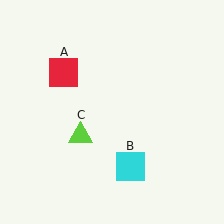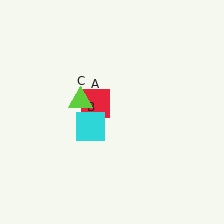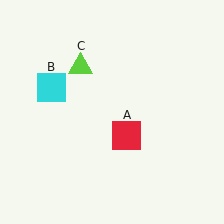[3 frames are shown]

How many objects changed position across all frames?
3 objects changed position: red square (object A), cyan square (object B), lime triangle (object C).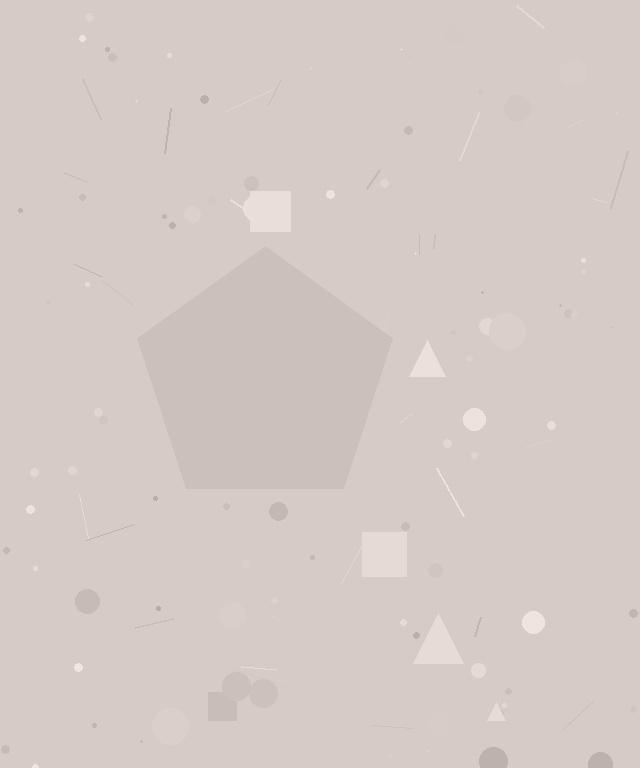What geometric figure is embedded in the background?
A pentagon is embedded in the background.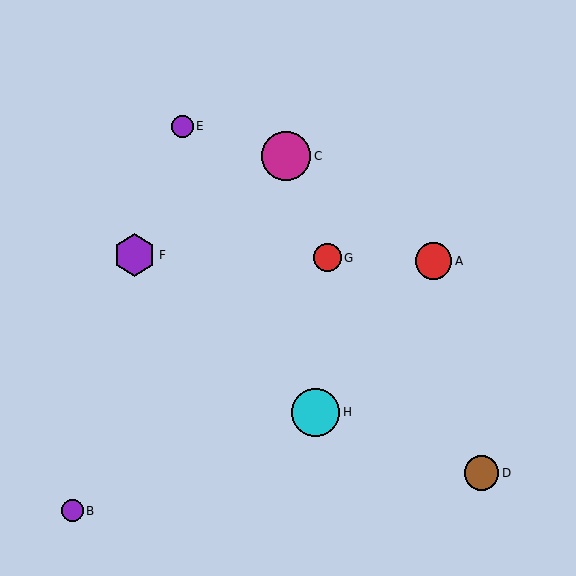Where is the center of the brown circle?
The center of the brown circle is at (482, 473).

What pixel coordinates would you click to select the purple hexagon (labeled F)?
Click at (135, 255) to select the purple hexagon F.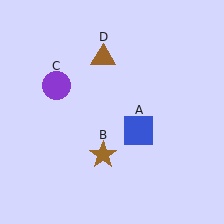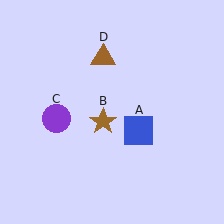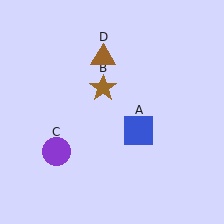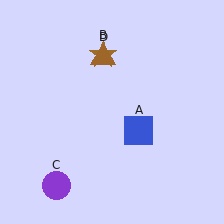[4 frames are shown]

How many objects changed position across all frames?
2 objects changed position: brown star (object B), purple circle (object C).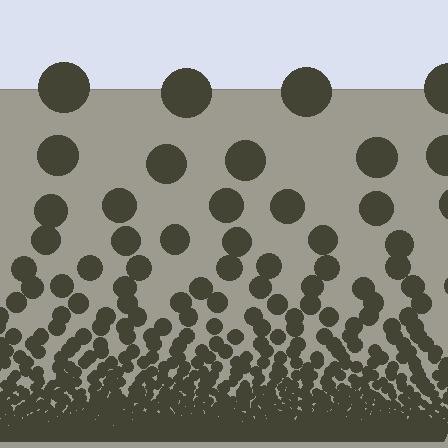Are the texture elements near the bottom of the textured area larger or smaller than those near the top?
Smaller. The gradient is inverted — elements near the bottom are smaller and denser.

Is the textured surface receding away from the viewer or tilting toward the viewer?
The surface appears to tilt toward the viewer. Texture elements get larger and sparser toward the top.